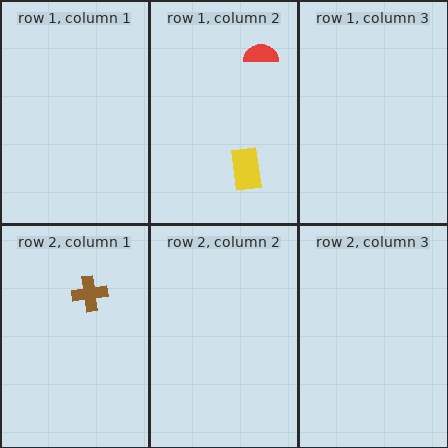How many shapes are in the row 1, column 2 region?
2.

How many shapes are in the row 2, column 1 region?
1.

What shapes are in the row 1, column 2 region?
The red semicircle, the yellow rectangle.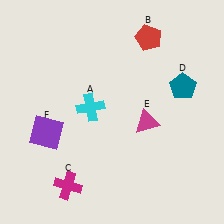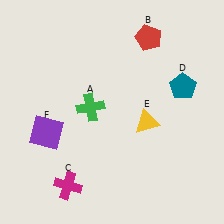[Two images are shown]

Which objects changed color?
A changed from cyan to green. E changed from magenta to yellow.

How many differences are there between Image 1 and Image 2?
There are 2 differences between the two images.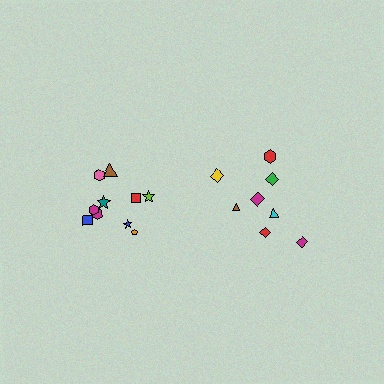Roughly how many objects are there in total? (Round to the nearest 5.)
Roughly 20 objects in total.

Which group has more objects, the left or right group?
The left group.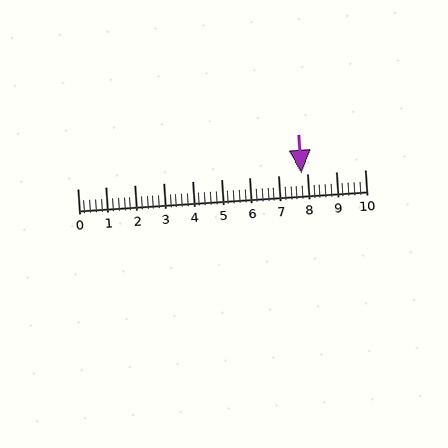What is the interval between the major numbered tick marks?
The major tick marks are spaced 1 units apart.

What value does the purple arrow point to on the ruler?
The purple arrow points to approximately 7.8.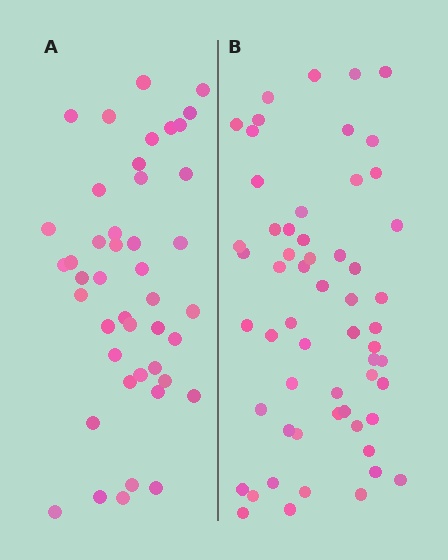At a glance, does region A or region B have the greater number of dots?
Region B (the right region) has more dots.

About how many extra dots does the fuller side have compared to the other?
Region B has approximately 15 more dots than region A.